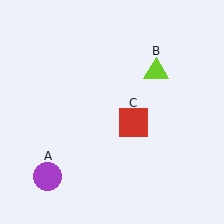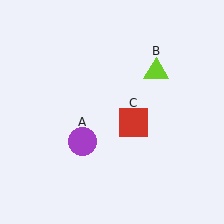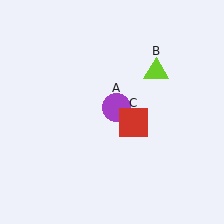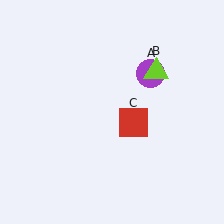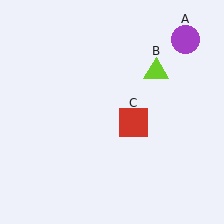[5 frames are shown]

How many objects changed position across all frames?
1 object changed position: purple circle (object A).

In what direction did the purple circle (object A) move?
The purple circle (object A) moved up and to the right.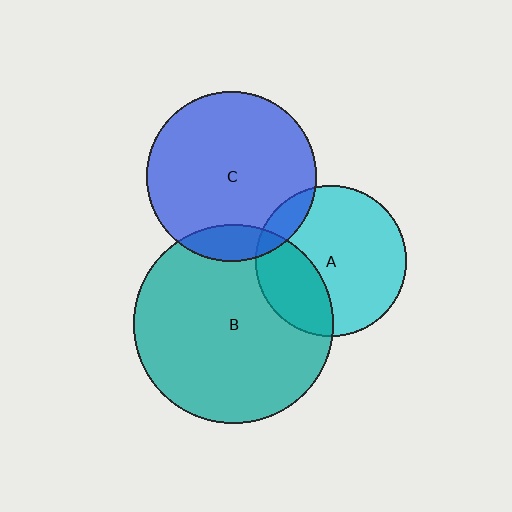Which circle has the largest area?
Circle B (teal).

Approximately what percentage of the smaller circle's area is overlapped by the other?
Approximately 10%.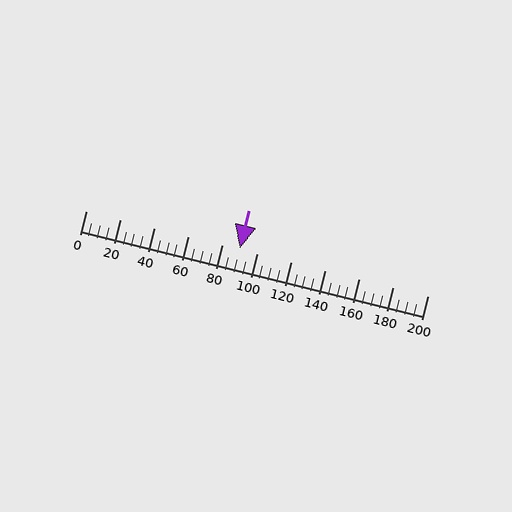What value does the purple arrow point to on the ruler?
The purple arrow points to approximately 90.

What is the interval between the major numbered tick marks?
The major tick marks are spaced 20 units apart.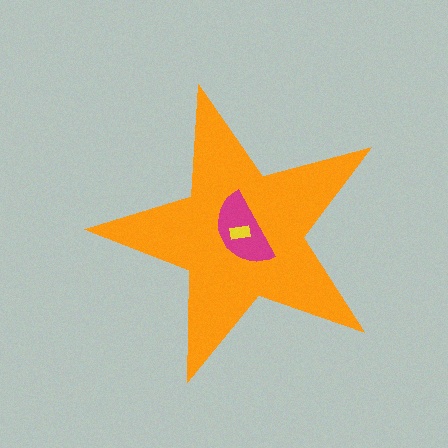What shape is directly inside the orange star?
The magenta semicircle.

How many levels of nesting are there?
3.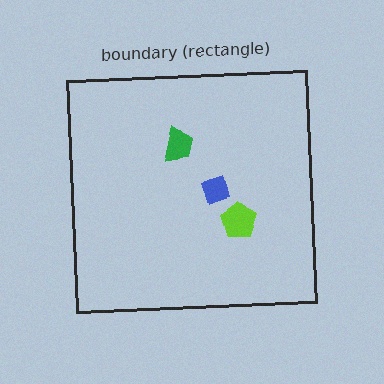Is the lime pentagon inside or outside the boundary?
Inside.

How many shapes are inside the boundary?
3 inside, 0 outside.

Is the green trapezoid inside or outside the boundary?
Inside.